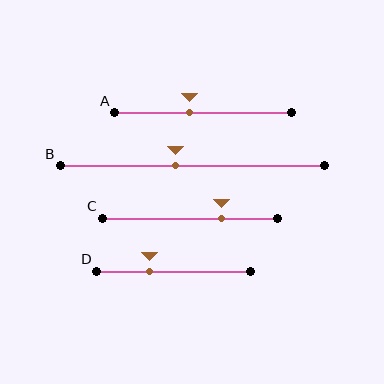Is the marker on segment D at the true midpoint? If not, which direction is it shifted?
No, the marker on segment D is shifted to the left by about 15% of the segment length.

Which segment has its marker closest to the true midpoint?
Segment B has its marker closest to the true midpoint.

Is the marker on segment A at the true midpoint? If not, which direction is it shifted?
No, the marker on segment A is shifted to the left by about 8% of the segment length.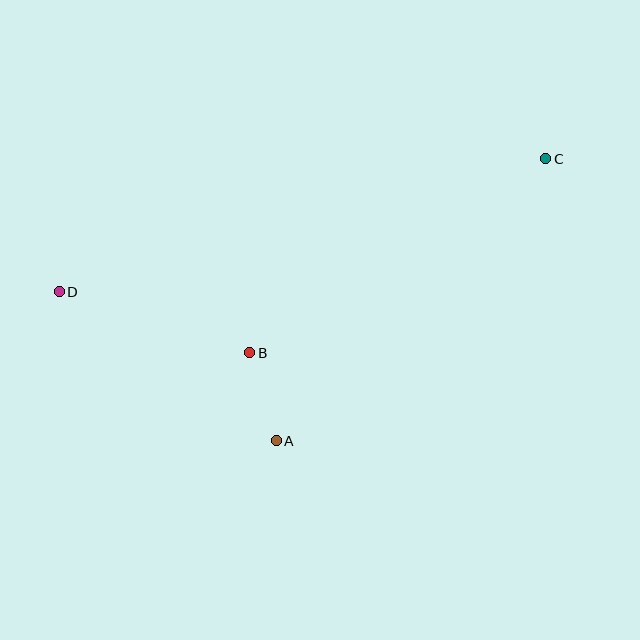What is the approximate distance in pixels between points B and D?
The distance between B and D is approximately 200 pixels.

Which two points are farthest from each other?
Points C and D are farthest from each other.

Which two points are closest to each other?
Points A and B are closest to each other.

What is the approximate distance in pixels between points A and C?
The distance between A and C is approximately 390 pixels.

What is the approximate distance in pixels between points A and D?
The distance between A and D is approximately 263 pixels.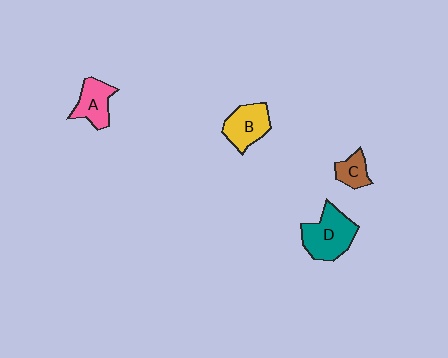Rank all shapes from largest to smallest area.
From largest to smallest: D (teal), B (yellow), A (pink), C (brown).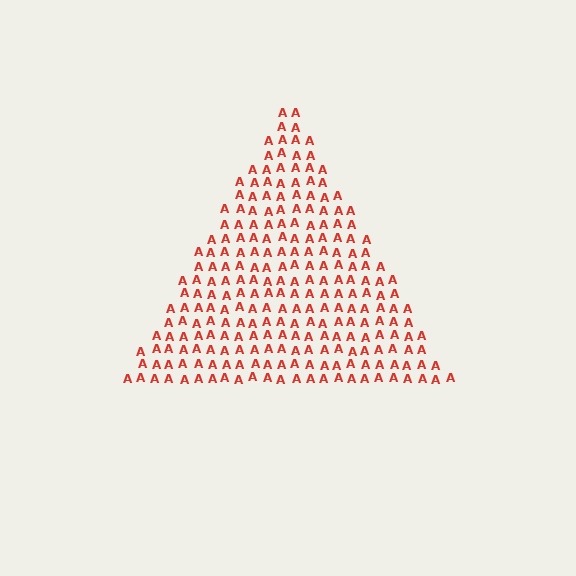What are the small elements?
The small elements are letter A's.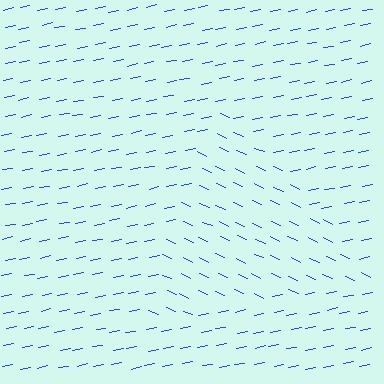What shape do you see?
I see a triangle.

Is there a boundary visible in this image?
Yes, there is a texture boundary formed by a change in line orientation.